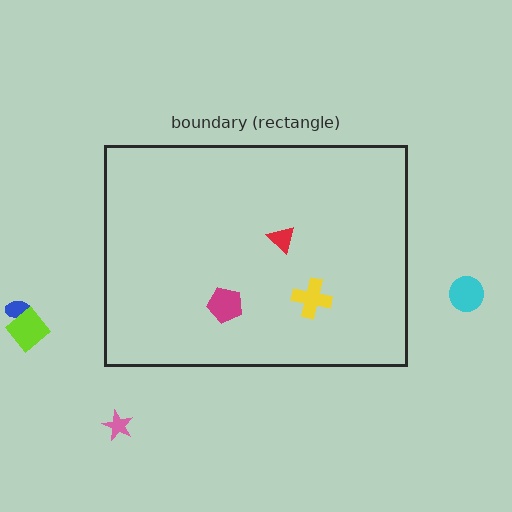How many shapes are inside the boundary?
3 inside, 4 outside.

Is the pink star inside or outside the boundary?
Outside.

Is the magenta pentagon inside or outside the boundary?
Inside.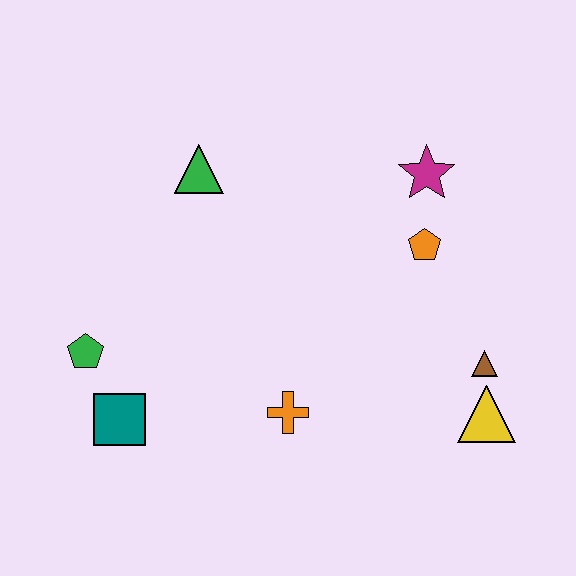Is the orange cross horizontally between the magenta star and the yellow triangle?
No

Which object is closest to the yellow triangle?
The brown triangle is closest to the yellow triangle.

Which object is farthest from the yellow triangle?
The green pentagon is farthest from the yellow triangle.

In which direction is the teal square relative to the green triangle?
The teal square is below the green triangle.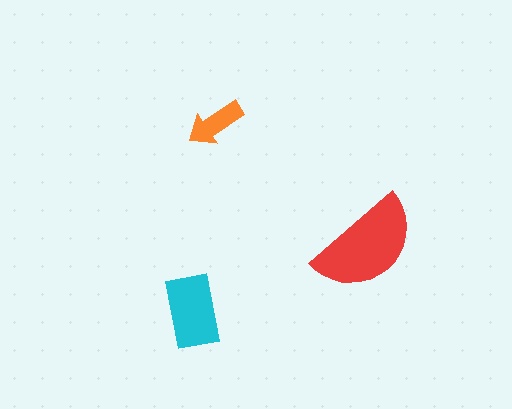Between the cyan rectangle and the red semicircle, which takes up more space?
The red semicircle.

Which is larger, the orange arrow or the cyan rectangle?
The cyan rectangle.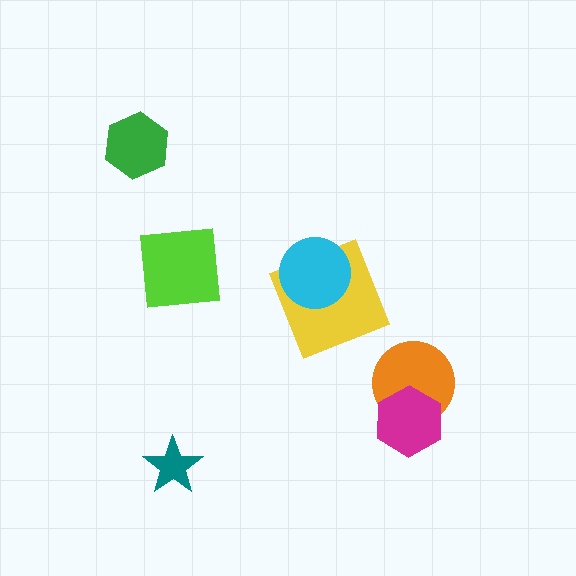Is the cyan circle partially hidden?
No, no other shape covers it.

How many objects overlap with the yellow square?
1 object overlaps with the yellow square.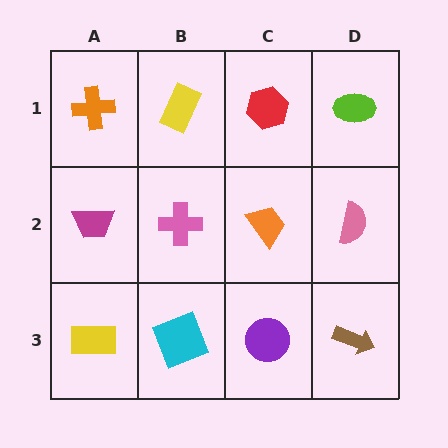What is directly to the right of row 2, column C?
A pink semicircle.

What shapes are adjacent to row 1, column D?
A pink semicircle (row 2, column D), a red hexagon (row 1, column C).